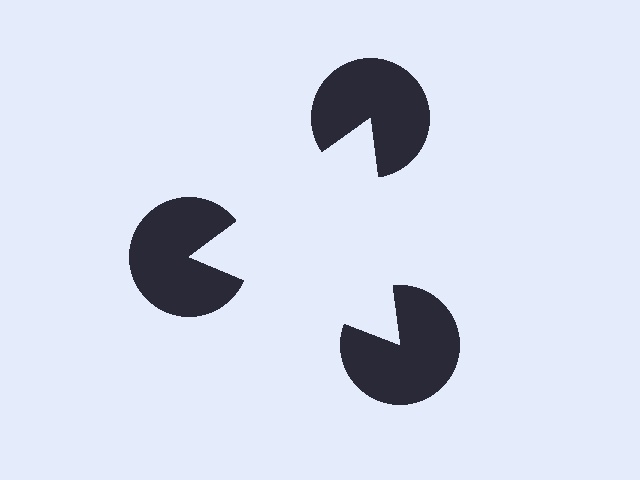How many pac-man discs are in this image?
There are 3 — one at each vertex of the illusory triangle.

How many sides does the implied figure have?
3 sides.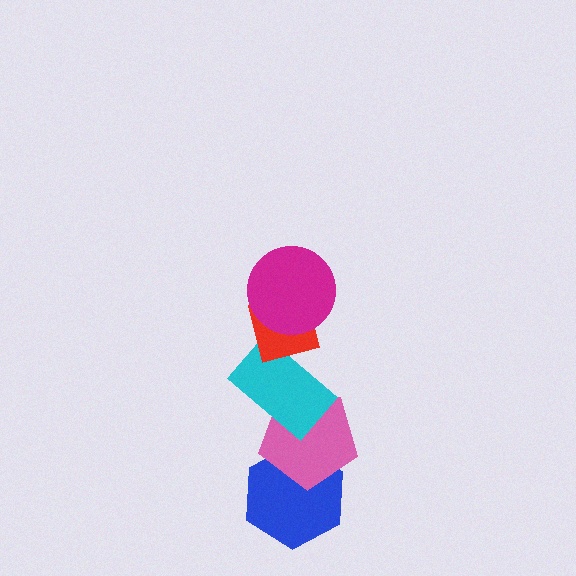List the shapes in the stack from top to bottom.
From top to bottom: the magenta circle, the red square, the cyan rectangle, the pink pentagon, the blue hexagon.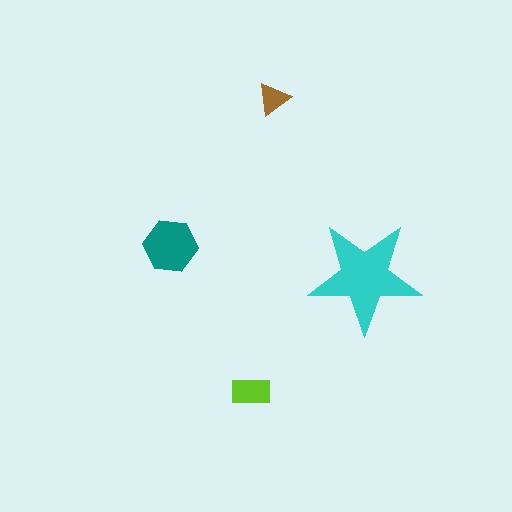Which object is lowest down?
The lime rectangle is bottommost.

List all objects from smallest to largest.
The brown triangle, the lime rectangle, the teal hexagon, the cyan star.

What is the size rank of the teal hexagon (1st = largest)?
2nd.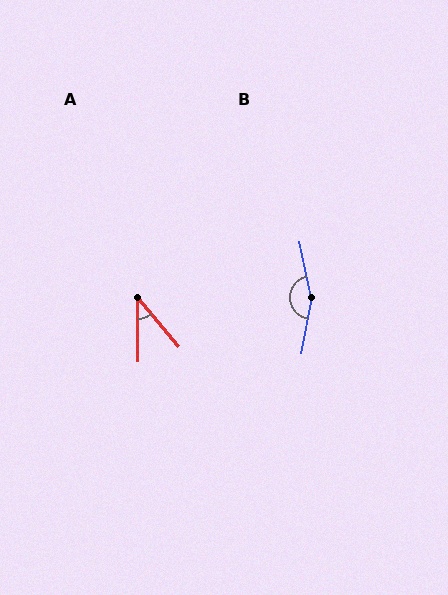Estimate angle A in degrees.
Approximately 39 degrees.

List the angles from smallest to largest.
A (39°), B (158°).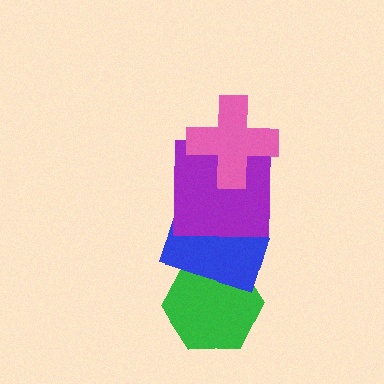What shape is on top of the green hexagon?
The blue rectangle is on top of the green hexagon.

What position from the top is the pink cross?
The pink cross is 1st from the top.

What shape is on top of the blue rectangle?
The purple square is on top of the blue rectangle.